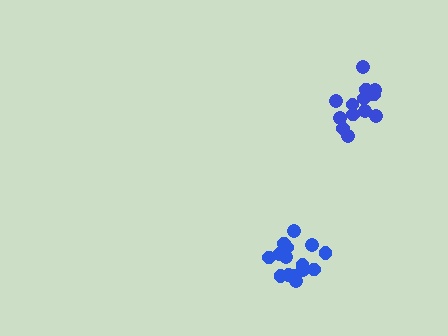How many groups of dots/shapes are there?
There are 2 groups.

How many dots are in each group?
Group 1: 13 dots, Group 2: 15 dots (28 total).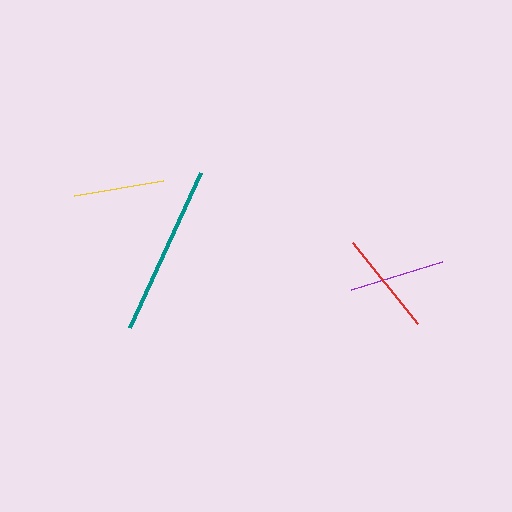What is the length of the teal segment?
The teal segment is approximately 170 pixels long.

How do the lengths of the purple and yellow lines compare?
The purple and yellow lines are approximately the same length.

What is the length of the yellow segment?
The yellow segment is approximately 90 pixels long.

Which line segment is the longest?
The teal line is the longest at approximately 170 pixels.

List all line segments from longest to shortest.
From longest to shortest: teal, red, purple, yellow.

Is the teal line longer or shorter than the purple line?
The teal line is longer than the purple line.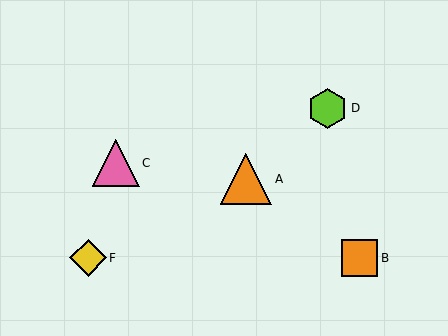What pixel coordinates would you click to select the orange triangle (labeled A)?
Click at (246, 179) to select the orange triangle A.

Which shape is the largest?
The orange triangle (labeled A) is the largest.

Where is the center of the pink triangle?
The center of the pink triangle is at (116, 163).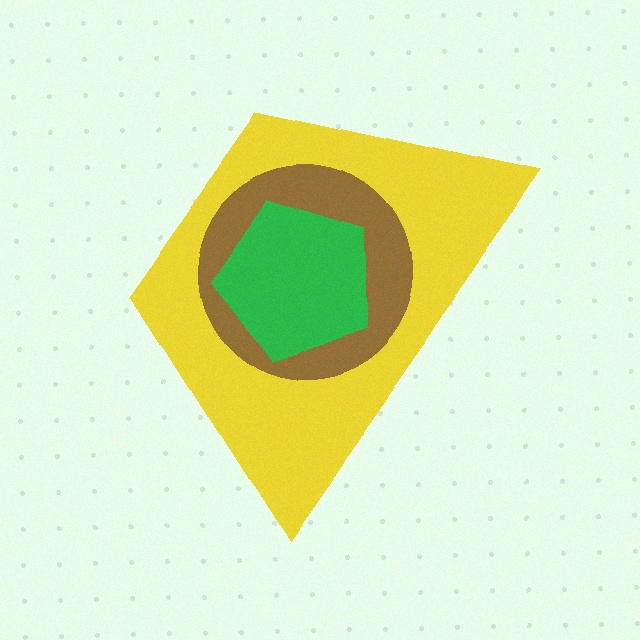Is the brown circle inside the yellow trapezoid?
Yes.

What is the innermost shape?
The green pentagon.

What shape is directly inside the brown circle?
The green pentagon.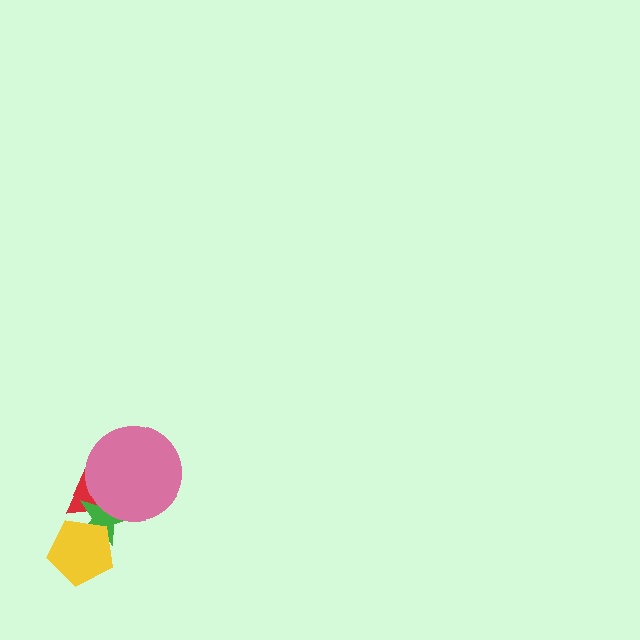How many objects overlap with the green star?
3 objects overlap with the green star.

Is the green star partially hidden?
Yes, it is partially covered by another shape.